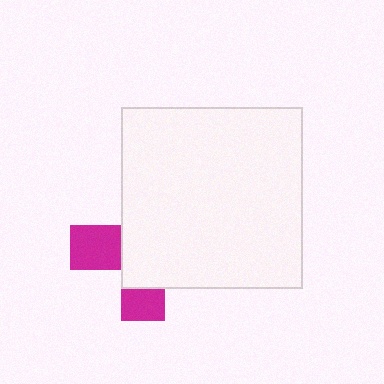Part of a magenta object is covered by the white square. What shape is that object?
It is a cross.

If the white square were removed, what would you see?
You would see the complete magenta cross.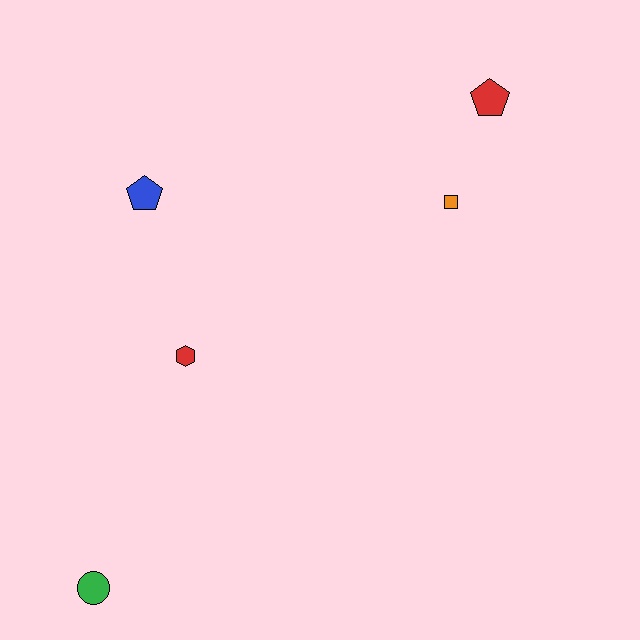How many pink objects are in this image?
There are no pink objects.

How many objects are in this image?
There are 5 objects.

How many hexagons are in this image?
There is 1 hexagon.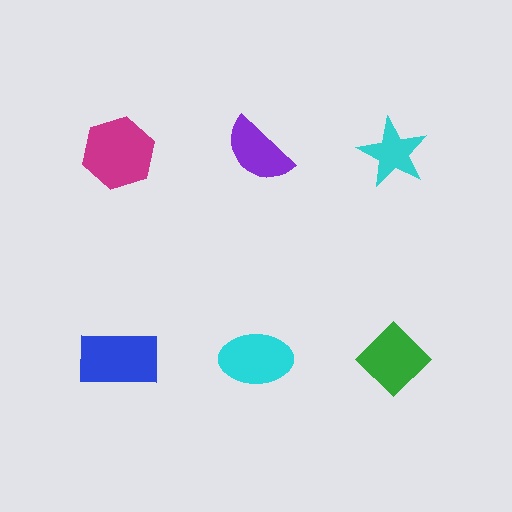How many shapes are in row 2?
3 shapes.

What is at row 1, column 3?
A cyan star.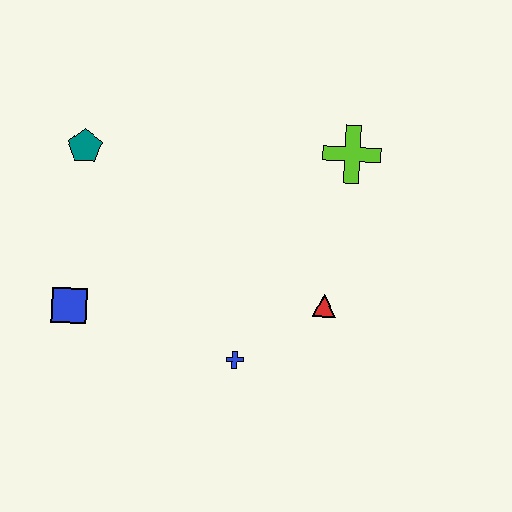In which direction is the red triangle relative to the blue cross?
The red triangle is to the right of the blue cross.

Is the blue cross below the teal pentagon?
Yes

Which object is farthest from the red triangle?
The teal pentagon is farthest from the red triangle.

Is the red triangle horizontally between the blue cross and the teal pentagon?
No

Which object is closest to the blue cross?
The red triangle is closest to the blue cross.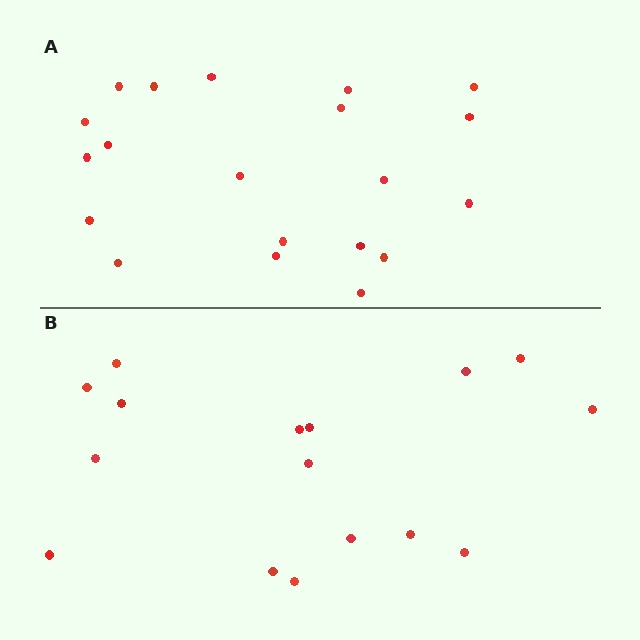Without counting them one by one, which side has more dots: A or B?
Region A (the top region) has more dots.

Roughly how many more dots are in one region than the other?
Region A has about 4 more dots than region B.